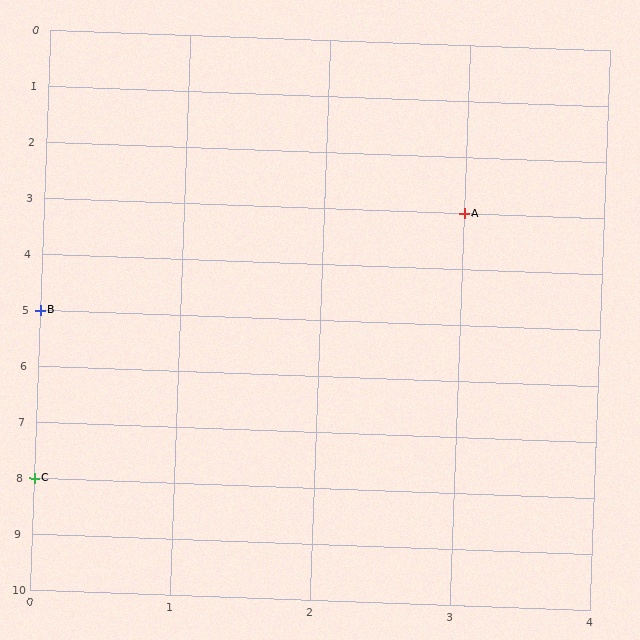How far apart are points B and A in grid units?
Points B and A are 3 columns and 2 rows apart (about 3.6 grid units diagonally).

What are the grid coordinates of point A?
Point A is at grid coordinates (3, 3).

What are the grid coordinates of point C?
Point C is at grid coordinates (0, 8).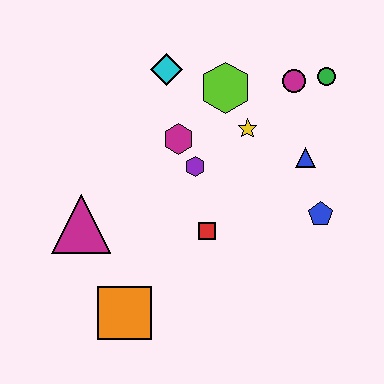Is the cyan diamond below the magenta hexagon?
No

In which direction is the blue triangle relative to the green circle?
The blue triangle is below the green circle.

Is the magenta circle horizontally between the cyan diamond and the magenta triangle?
No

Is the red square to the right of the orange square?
Yes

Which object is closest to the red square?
The purple hexagon is closest to the red square.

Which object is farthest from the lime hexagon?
The orange square is farthest from the lime hexagon.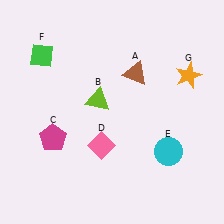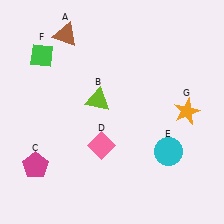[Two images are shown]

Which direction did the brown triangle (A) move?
The brown triangle (A) moved left.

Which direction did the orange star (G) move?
The orange star (G) moved down.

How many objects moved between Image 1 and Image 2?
3 objects moved between the two images.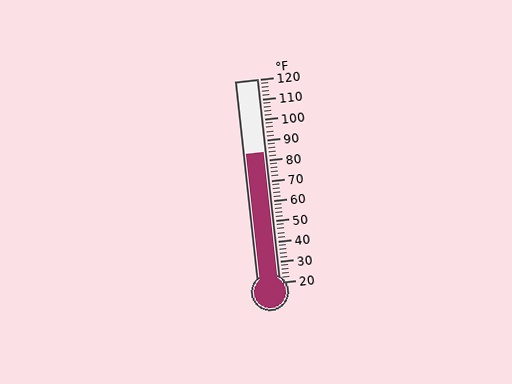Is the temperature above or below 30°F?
The temperature is above 30°F.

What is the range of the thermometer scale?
The thermometer scale ranges from 20°F to 120°F.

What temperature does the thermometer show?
The thermometer shows approximately 84°F.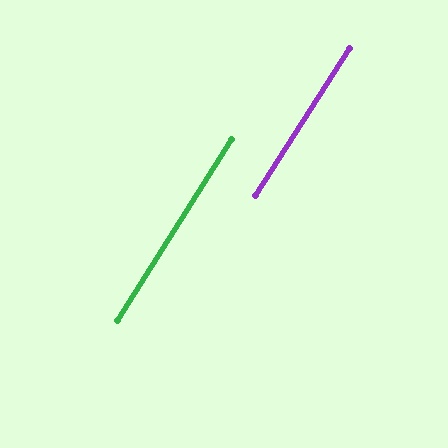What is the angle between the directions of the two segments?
Approximately 0 degrees.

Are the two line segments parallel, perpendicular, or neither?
Parallel — their directions differ by only 0.0°.